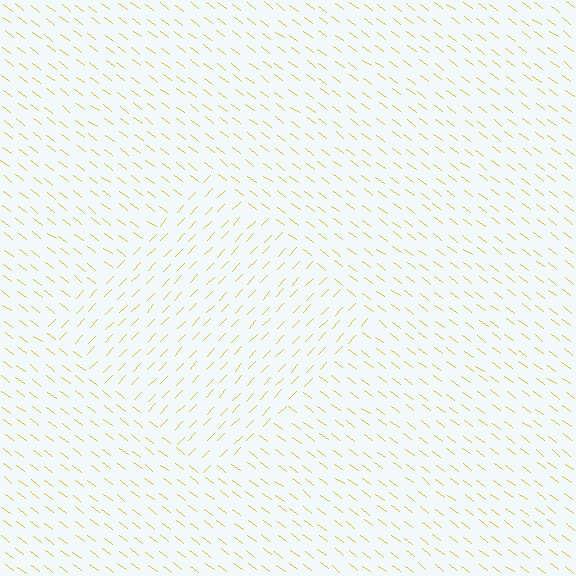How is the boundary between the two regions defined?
The boundary is defined purely by a change in line orientation (approximately 83 degrees difference). All lines are the same color and thickness.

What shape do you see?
I see a diamond.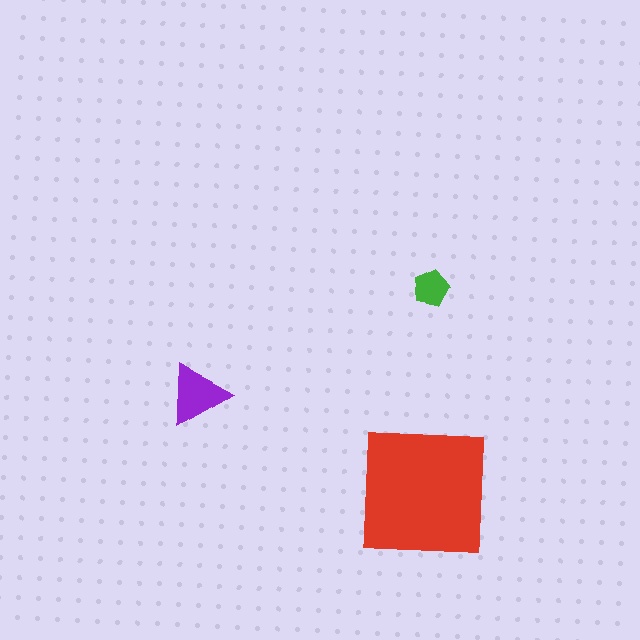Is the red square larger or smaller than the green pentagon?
Larger.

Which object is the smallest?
The green pentagon.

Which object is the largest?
The red square.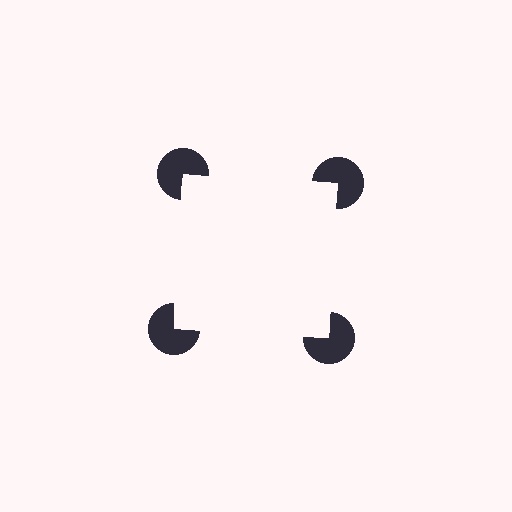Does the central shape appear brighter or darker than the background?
It typically appears slightly brighter than the background, even though no actual brightness change is drawn.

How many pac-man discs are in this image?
There are 4 — one at each vertex of the illusory square.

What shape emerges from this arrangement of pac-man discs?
An illusory square — its edges are inferred from the aligned wedge cuts in the pac-man discs, not physically drawn.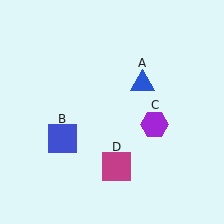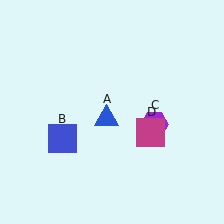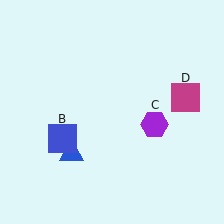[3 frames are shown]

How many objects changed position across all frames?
2 objects changed position: blue triangle (object A), magenta square (object D).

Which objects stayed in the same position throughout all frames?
Blue square (object B) and purple hexagon (object C) remained stationary.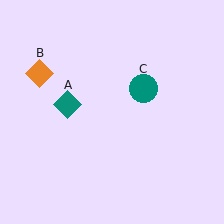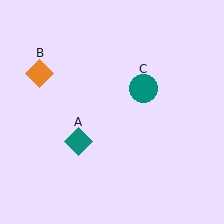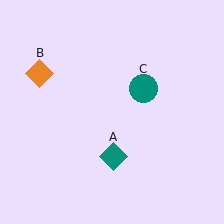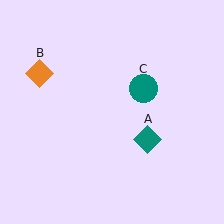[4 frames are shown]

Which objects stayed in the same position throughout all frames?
Orange diamond (object B) and teal circle (object C) remained stationary.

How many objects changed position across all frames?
1 object changed position: teal diamond (object A).